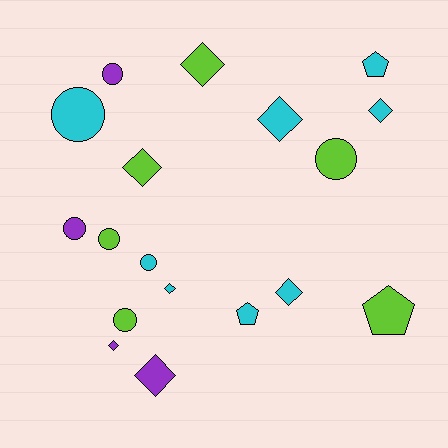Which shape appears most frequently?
Diamond, with 8 objects.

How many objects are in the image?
There are 18 objects.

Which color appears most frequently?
Cyan, with 8 objects.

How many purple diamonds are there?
There are 2 purple diamonds.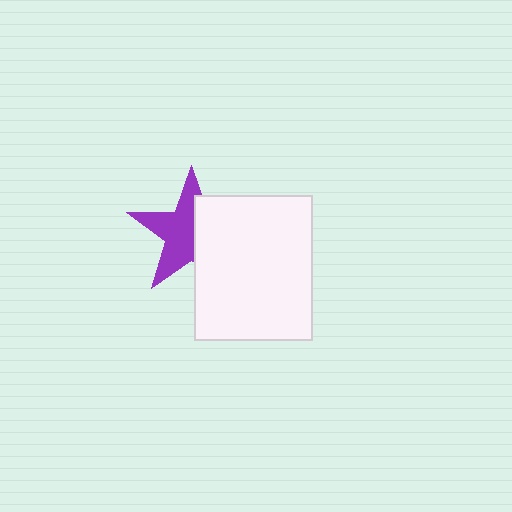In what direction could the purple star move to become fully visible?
The purple star could move left. That would shift it out from behind the white rectangle entirely.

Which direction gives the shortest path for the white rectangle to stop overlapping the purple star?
Moving right gives the shortest separation.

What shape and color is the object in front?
The object in front is a white rectangle.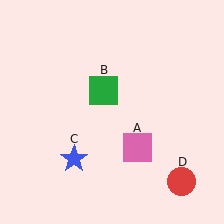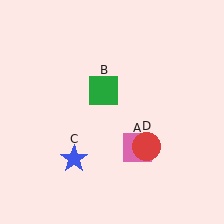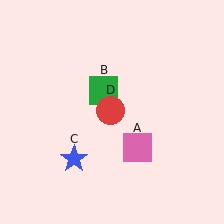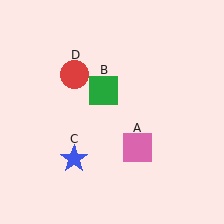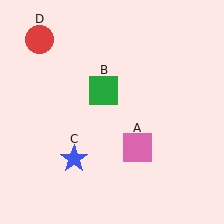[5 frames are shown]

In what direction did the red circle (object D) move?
The red circle (object D) moved up and to the left.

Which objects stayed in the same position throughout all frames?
Pink square (object A) and green square (object B) and blue star (object C) remained stationary.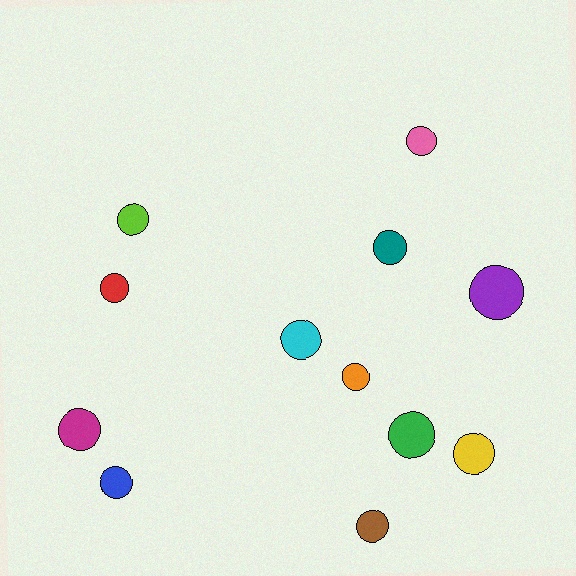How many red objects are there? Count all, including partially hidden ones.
There is 1 red object.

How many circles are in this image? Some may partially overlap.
There are 12 circles.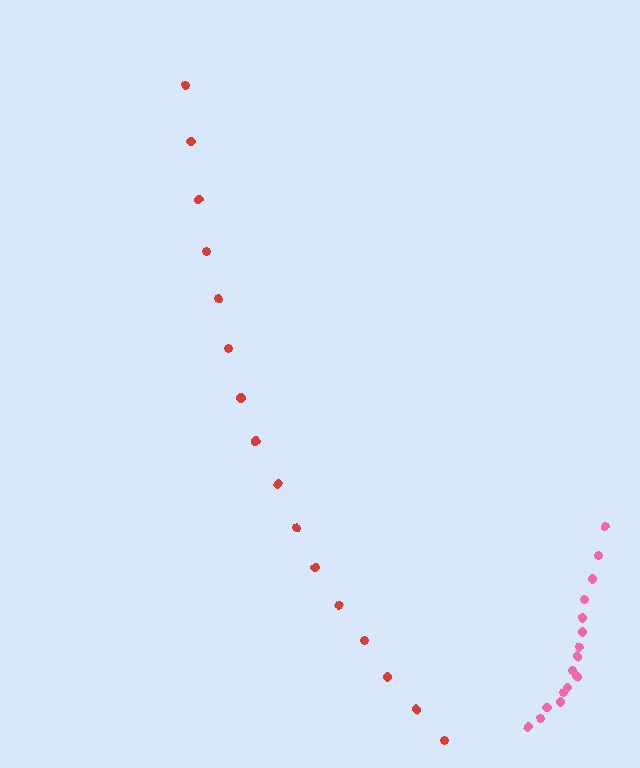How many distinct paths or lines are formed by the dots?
There are 2 distinct paths.